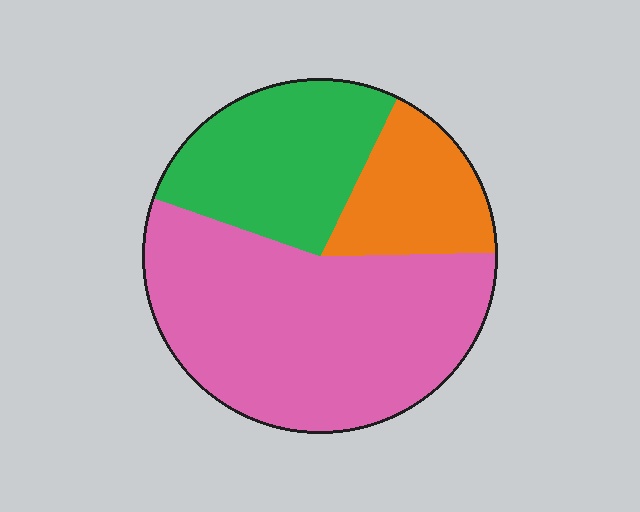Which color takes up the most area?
Pink, at roughly 55%.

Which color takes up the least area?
Orange, at roughly 15%.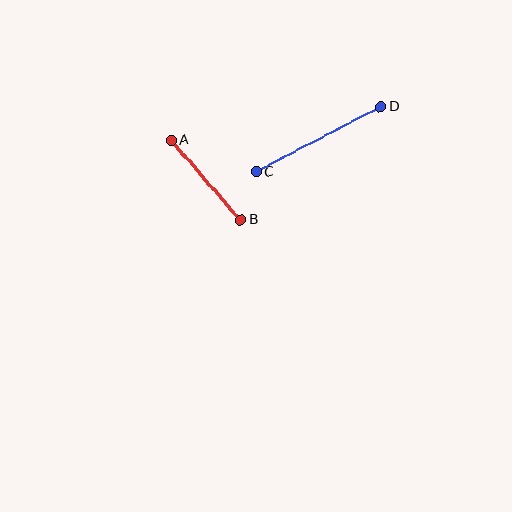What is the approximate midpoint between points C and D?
The midpoint is at approximately (318, 139) pixels.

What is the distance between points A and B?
The distance is approximately 105 pixels.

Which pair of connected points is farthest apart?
Points C and D are farthest apart.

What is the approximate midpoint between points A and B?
The midpoint is at approximately (206, 180) pixels.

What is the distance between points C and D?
The distance is approximately 140 pixels.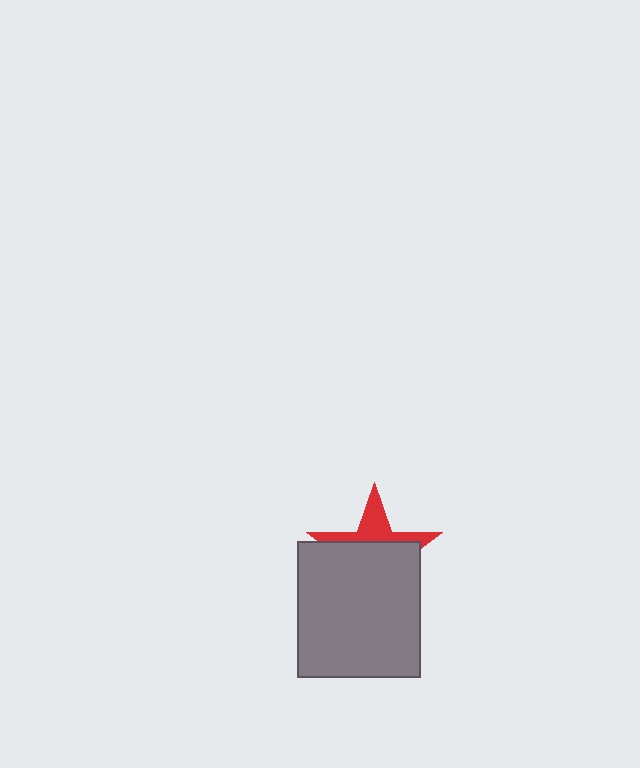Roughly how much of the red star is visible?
A small part of it is visible (roughly 35%).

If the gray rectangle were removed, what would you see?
You would see the complete red star.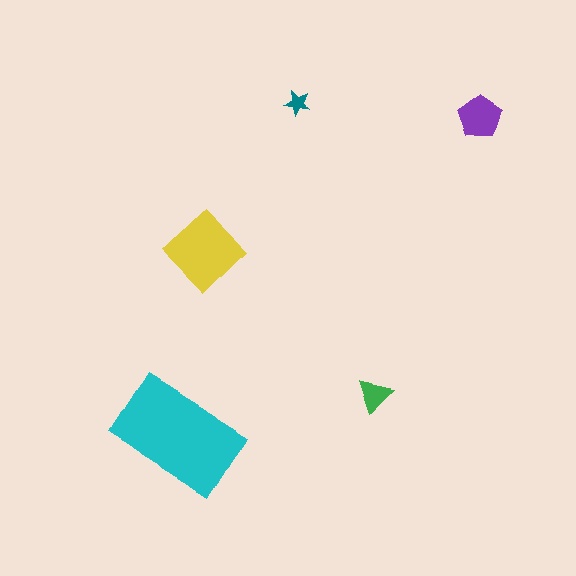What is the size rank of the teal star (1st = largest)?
5th.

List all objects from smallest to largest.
The teal star, the green triangle, the purple pentagon, the yellow diamond, the cyan rectangle.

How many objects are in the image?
There are 5 objects in the image.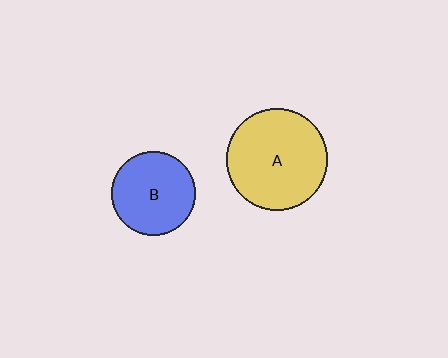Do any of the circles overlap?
No, none of the circles overlap.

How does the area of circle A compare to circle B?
Approximately 1.5 times.